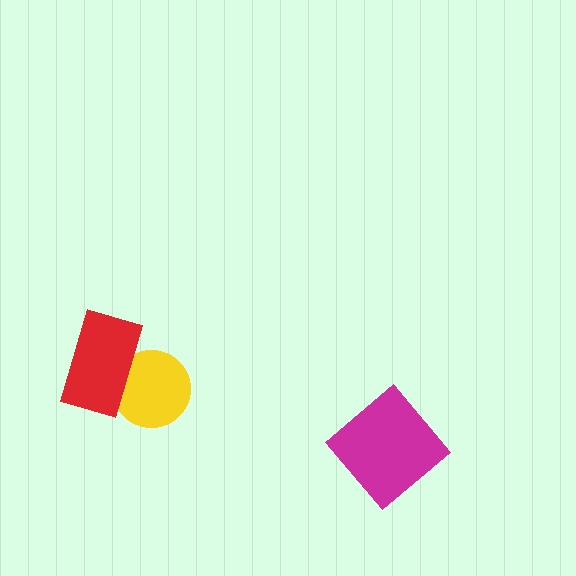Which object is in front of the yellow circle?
The red rectangle is in front of the yellow circle.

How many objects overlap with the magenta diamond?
0 objects overlap with the magenta diamond.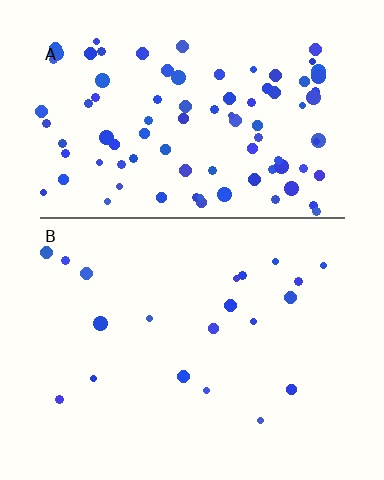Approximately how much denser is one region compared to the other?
Approximately 4.6× — region A over region B.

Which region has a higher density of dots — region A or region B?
A (the top).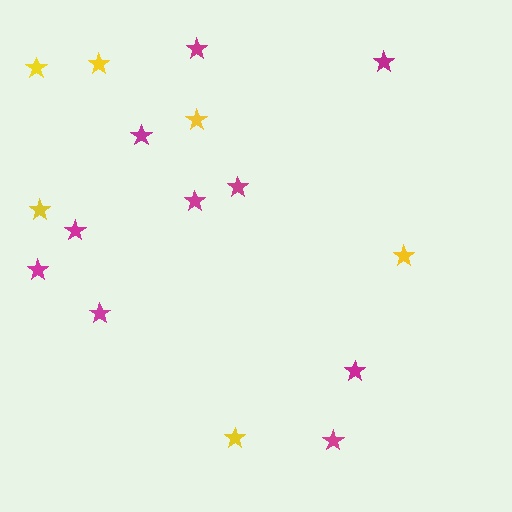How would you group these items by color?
There are 2 groups: one group of magenta stars (10) and one group of yellow stars (6).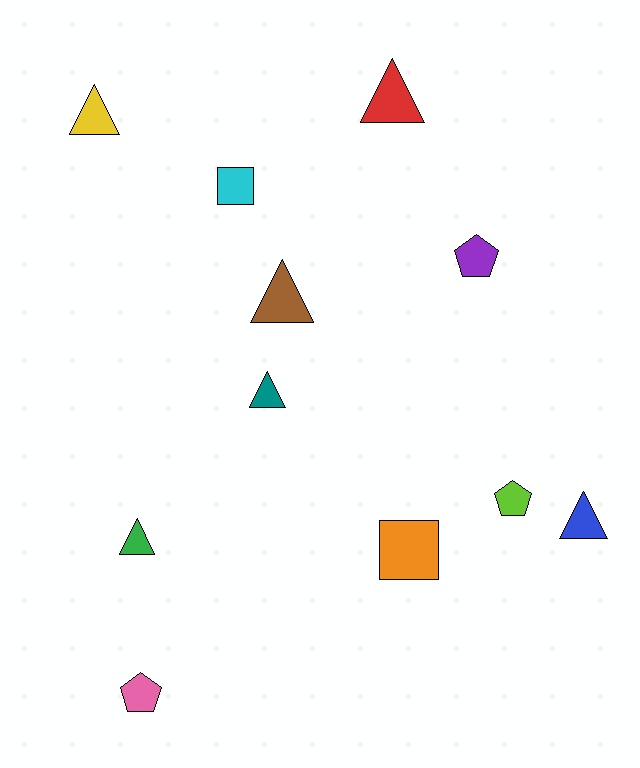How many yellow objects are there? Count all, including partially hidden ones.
There is 1 yellow object.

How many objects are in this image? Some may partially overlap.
There are 11 objects.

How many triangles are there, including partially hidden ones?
There are 6 triangles.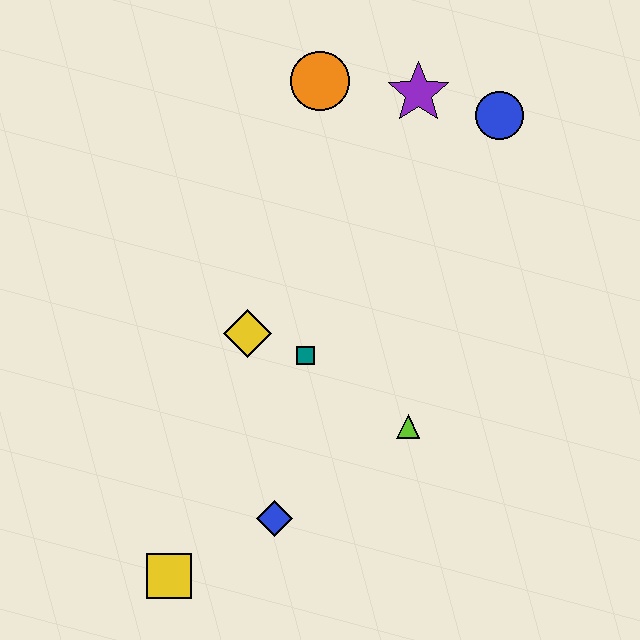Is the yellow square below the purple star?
Yes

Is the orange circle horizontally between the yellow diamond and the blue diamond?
No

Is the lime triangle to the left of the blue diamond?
No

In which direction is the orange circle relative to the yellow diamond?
The orange circle is above the yellow diamond.